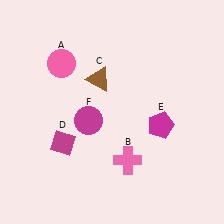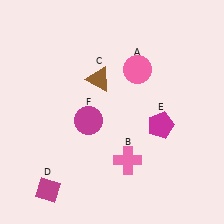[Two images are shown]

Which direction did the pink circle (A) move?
The pink circle (A) moved right.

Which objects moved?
The objects that moved are: the pink circle (A), the magenta diamond (D).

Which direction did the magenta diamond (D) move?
The magenta diamond (D) moved down.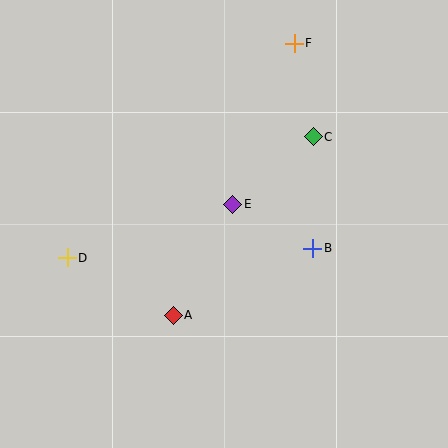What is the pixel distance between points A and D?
The distance between A and D is 120 pixels.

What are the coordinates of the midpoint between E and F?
The midpoint between E and F is at (264, 124).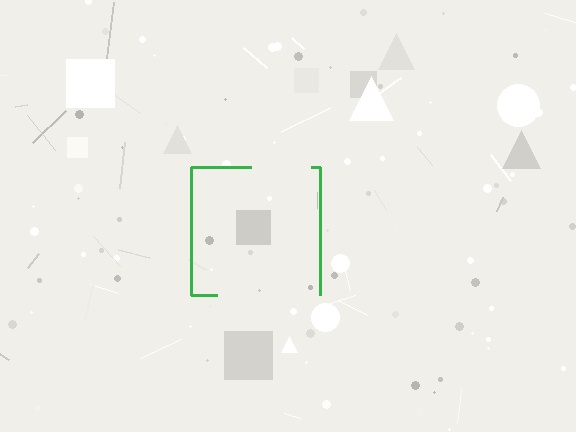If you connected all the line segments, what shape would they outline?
They would outline a square.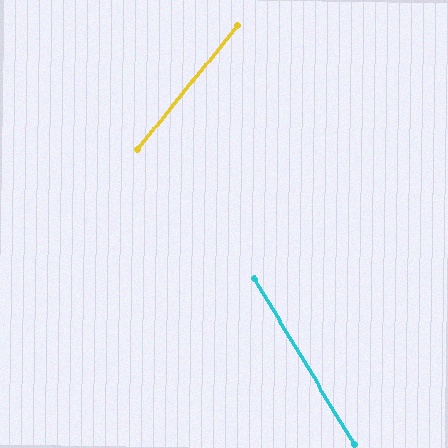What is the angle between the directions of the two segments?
Approximately 70 degrees.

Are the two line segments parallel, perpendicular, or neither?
Neither parallel nor perpendicular — they differ by about 70°.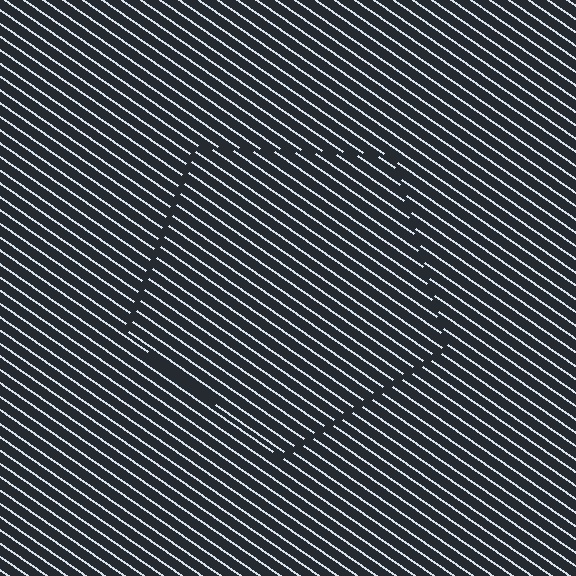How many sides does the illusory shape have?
5 sides — the line-ends trace a pentagon.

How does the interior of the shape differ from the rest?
The interior of the shape contains the same grating, shifted by half a period — the contour is defined by the phase discontinuity where line-ends from the inner and outer gratings abut.